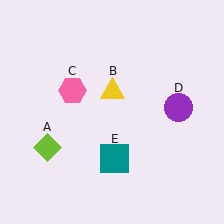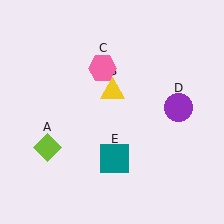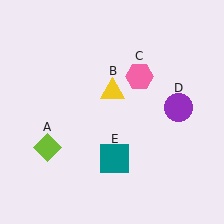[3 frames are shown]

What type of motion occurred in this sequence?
The pink hexagon (object C) rotated clockwise around the center of the scene.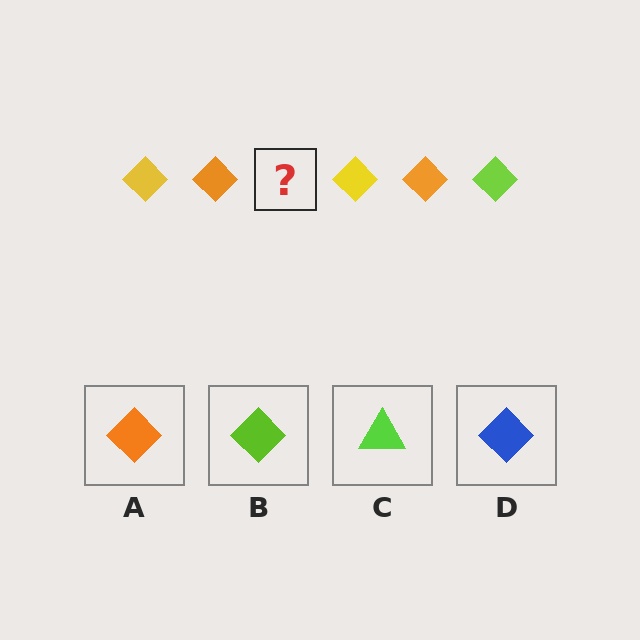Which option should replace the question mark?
Option B.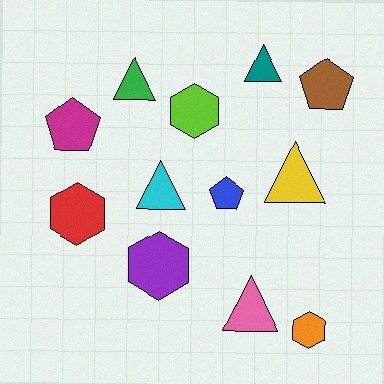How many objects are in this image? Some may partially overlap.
There are 12 objects.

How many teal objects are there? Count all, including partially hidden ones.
There is 1 teal object.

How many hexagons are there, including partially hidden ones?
There are 4 hexagons.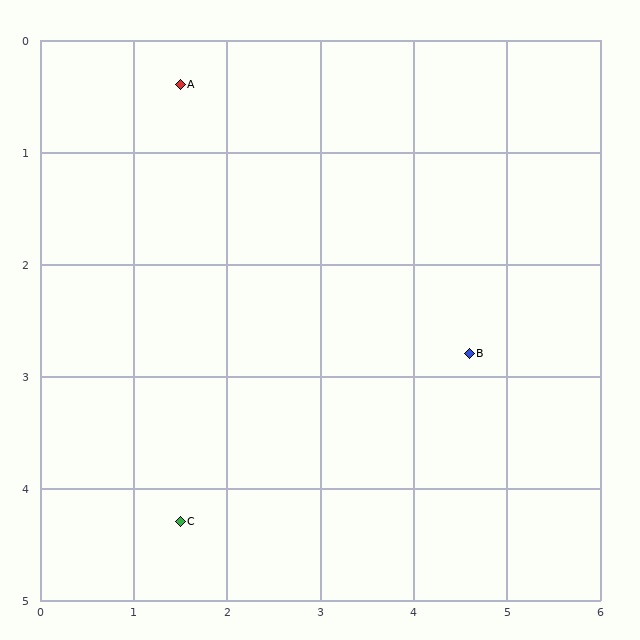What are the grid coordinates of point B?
Point B is at approximately (4.6, 2.8).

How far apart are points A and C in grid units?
Points A and C are about 3.9 grid units apart.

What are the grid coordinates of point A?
Point A is at approximately (1.5, 0.4).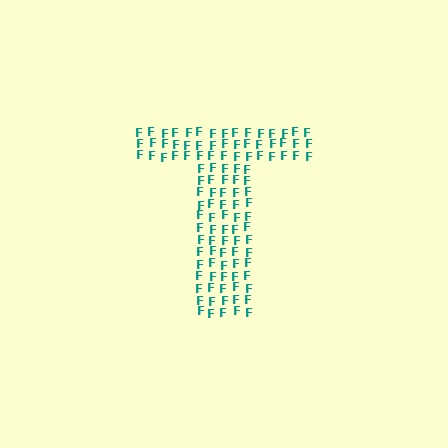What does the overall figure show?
The overall figure shows the letter T.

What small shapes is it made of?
It is made of small letter F's.